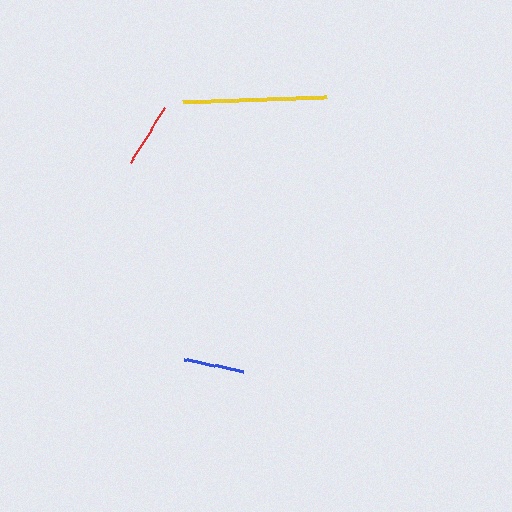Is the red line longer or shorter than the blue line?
The red line is longer than the blue line.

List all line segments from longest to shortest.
From longest to shortest: yellow, red, blue.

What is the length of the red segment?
The red segment is approximately 65 pixels long.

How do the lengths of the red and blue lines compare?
The red and blue lines are approximately the same length.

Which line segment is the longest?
The yellow line is the longest at approximately 144 pixels.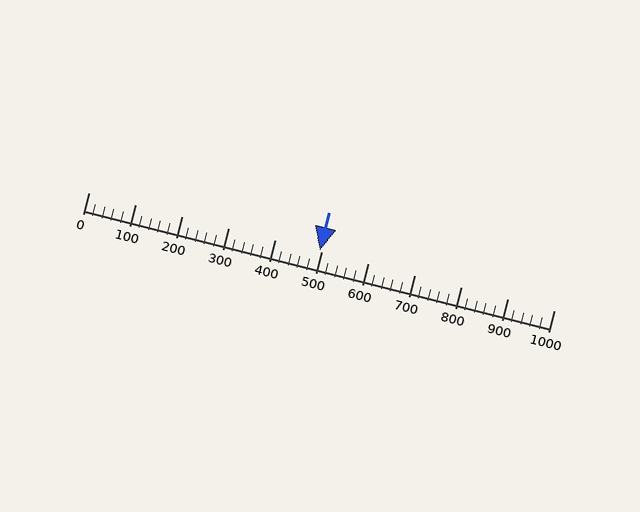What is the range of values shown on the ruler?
The ruler shows values from 0 to 1000.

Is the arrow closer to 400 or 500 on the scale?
The arrow is closer to 500.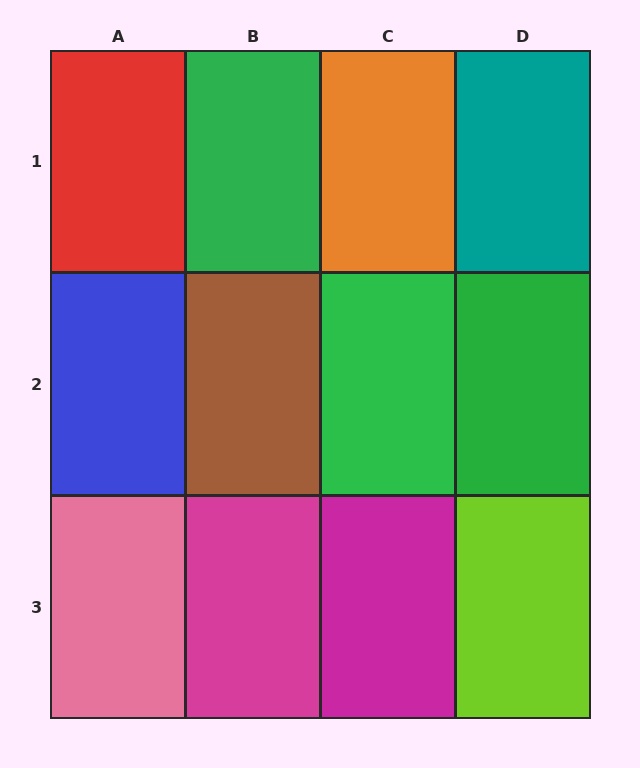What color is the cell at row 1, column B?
Green.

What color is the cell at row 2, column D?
Green.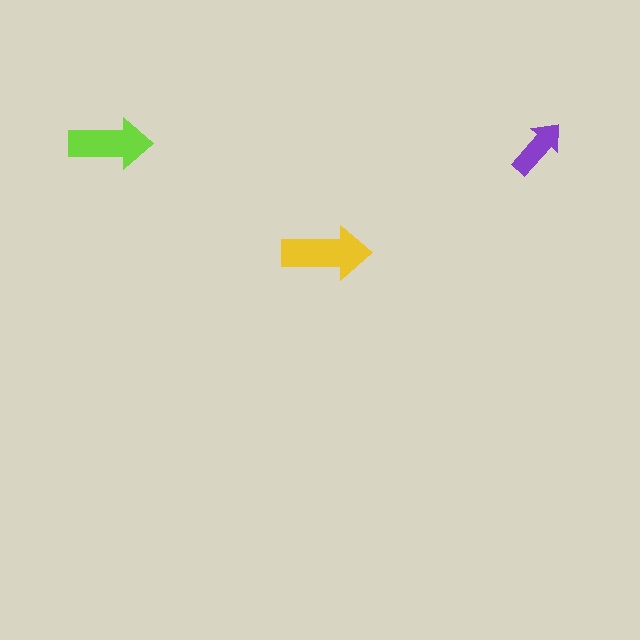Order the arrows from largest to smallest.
the yellow one, the lime one, the purple one.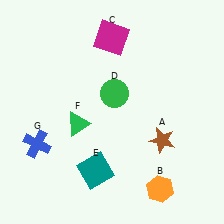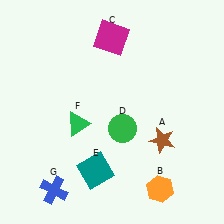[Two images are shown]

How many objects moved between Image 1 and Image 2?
2 objects moved between the two images.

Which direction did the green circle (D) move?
The green circle (D) moved down.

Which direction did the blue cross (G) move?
The blue cross (G) moved down.